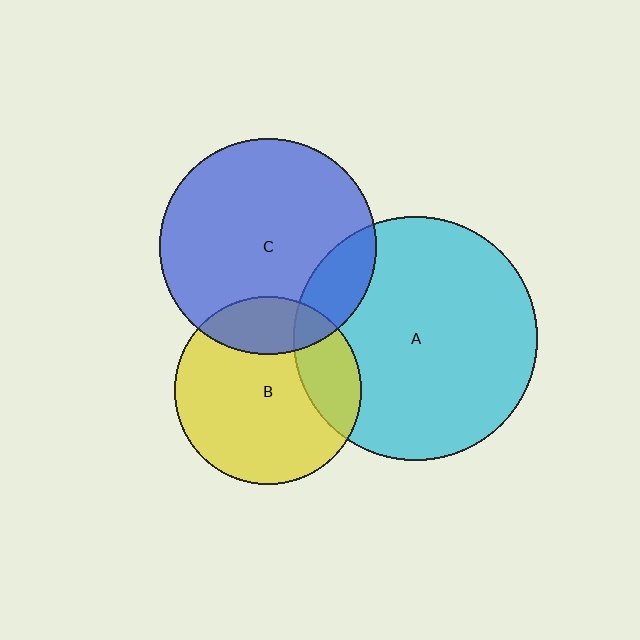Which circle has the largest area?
Circle A (cyan).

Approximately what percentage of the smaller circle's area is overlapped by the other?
Approximately 15%.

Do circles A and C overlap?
Yes.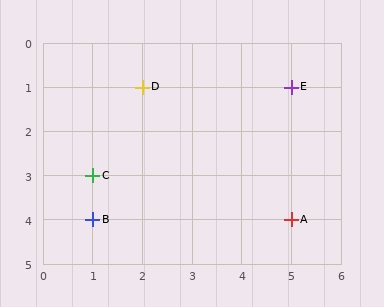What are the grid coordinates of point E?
Point E is at grid coordinates (5, 1).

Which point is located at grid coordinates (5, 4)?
Point A is at (5, 4).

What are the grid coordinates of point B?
Point B is at grid coordinates (1, 4).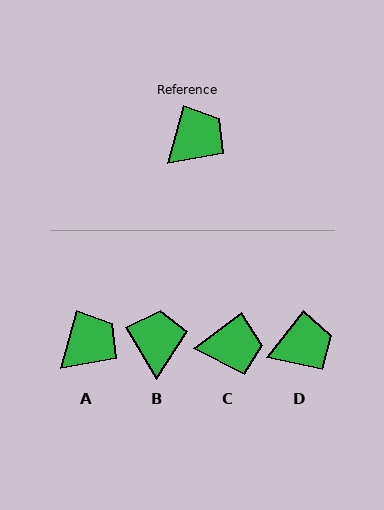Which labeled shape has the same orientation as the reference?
A.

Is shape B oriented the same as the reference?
No, it is off by about 46 degrees.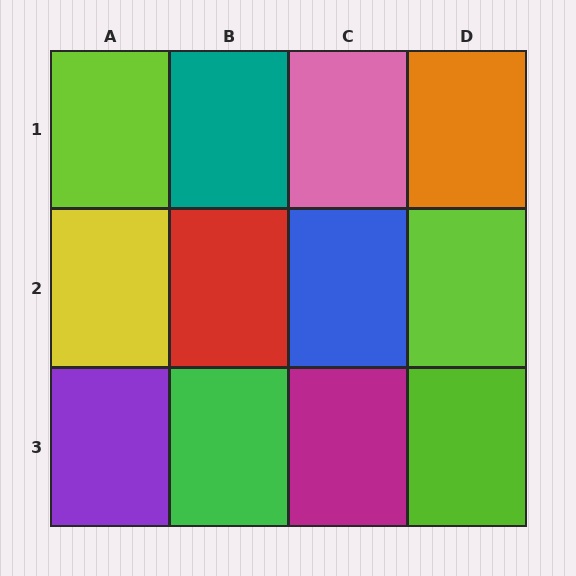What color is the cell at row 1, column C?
Pink.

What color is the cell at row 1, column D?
Orange.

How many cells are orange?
1 cell is orange.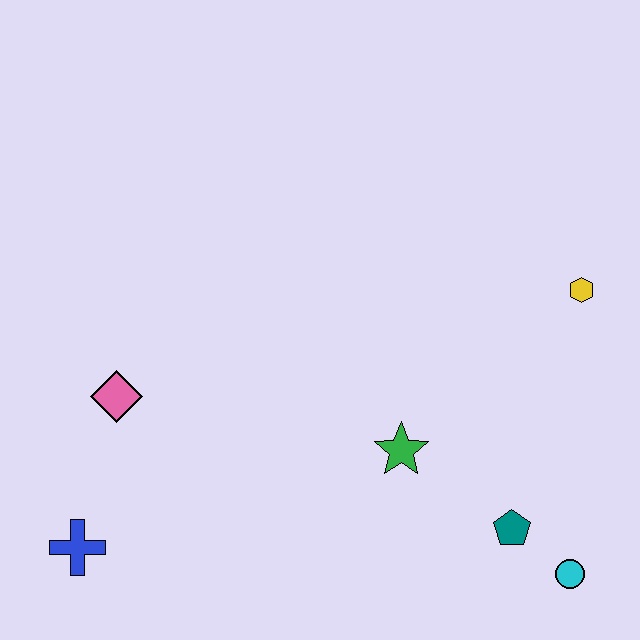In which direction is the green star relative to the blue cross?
The green star is to the right of the blue cross.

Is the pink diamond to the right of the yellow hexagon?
No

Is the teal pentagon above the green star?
No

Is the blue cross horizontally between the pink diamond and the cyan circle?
No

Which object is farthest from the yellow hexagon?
The blue cross is farthest from the yellow hexagon.